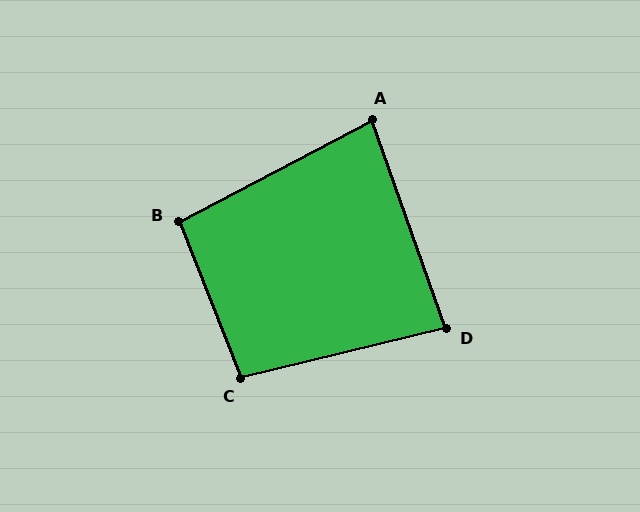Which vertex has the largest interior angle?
C, at approximately 98 degrees.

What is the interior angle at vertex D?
Approximately 84 degrees (acute).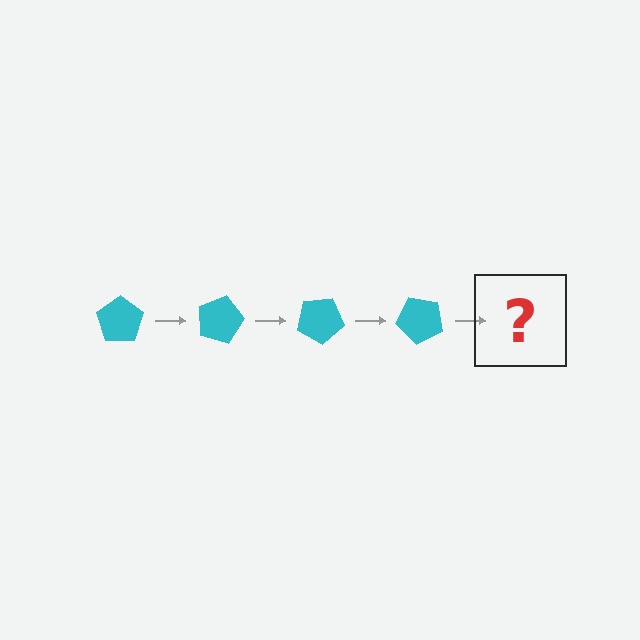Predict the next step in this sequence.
The next step is a cyan pentagon rotated 60 degrees.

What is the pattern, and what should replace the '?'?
The pattern is that the pentagon rotates 15 degrees each step. The '?' should be a cyan pentagon rotated 60 degrees.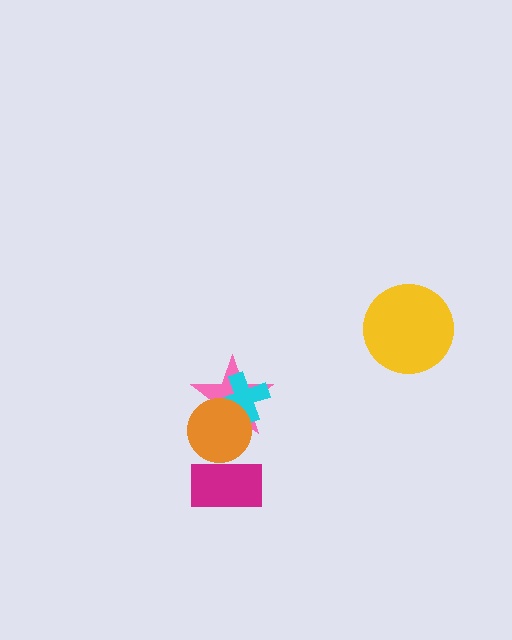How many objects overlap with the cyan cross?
2 objects overlap with the cyan cross.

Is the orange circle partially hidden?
No, no other shape covers it.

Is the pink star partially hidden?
Yes, it is partially covered by another shape.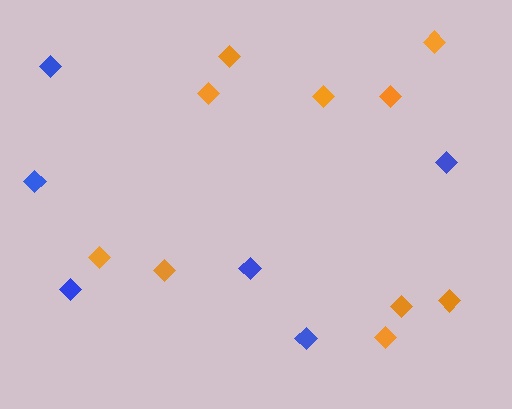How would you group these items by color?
There are 2 groups: one group of blue diamonds (6) and one group of orange diamonds (10).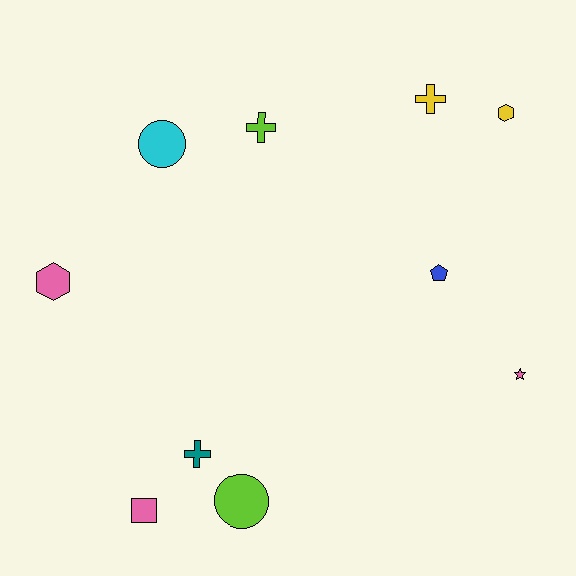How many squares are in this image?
There is 1 square.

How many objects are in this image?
There are 10 objects.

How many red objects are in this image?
There are no red objects.